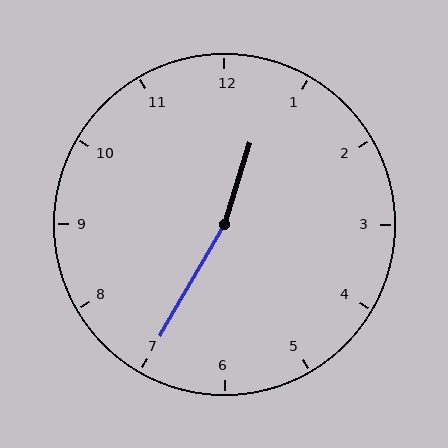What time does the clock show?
12:35.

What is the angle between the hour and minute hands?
Approximately 168 degrees.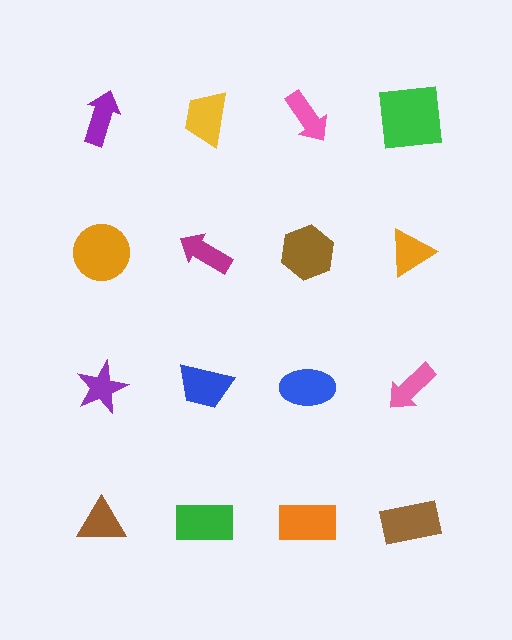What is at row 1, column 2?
A yellow trapezoid.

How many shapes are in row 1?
4 shapes.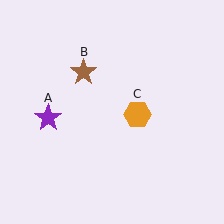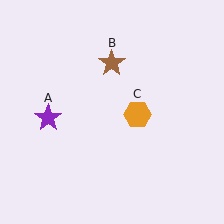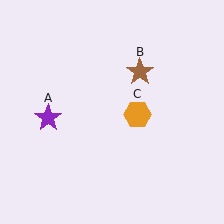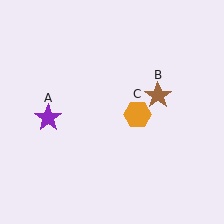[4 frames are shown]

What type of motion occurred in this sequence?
The brown star (object B) rotated clockwise around the center of the scene.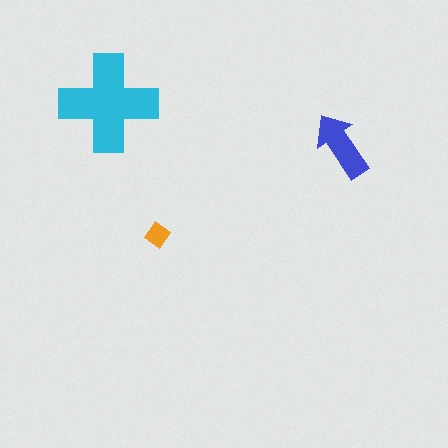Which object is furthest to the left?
The cyan cross is leftmost.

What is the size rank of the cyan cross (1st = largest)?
1st.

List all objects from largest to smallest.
The cyan cross, the blue arrow, the orange diamond.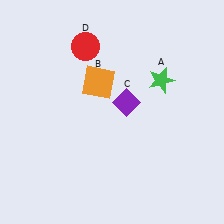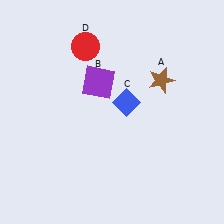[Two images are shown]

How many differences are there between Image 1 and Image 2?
There are 3 differences between the two images.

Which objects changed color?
A changed from green to brown. B changed from orange to purple. C changed from purple to blue.